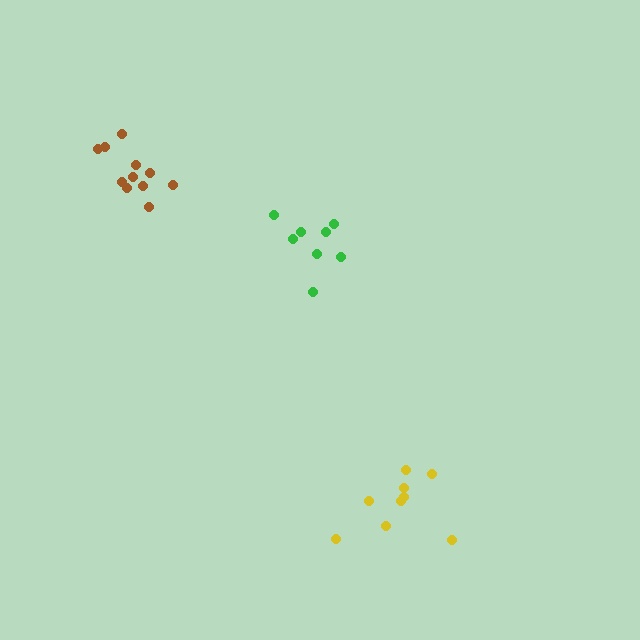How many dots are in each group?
Group 1: 11 dots, Group 2: 8 dots, Group 3: 9 dots (28 total).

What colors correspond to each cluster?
The clusters are colored: brown, green, yellow.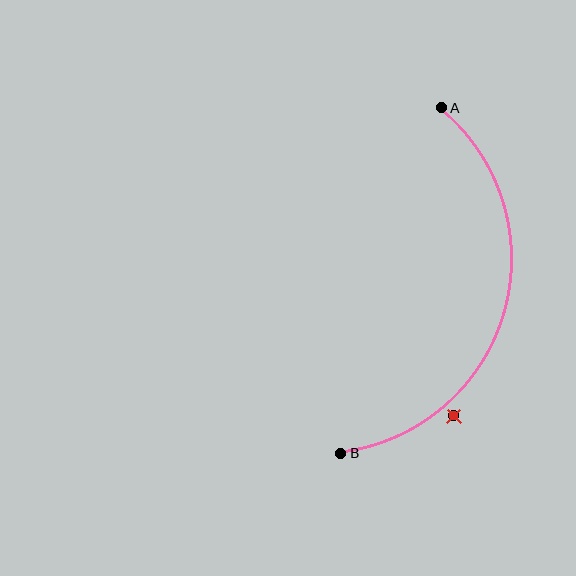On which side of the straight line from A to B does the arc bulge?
The arc bulges to the right of the straight line connecting A and B.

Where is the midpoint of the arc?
The arc midpoint is the point on the curve farthest from the straight line joining A and B. It sits to the right of that line.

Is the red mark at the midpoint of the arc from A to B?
No — the red mark does not lie on the arc at all. It sits slightly outside the curve.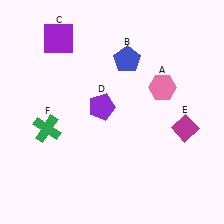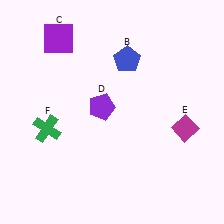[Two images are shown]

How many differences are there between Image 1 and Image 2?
There is 1 difference between the two images.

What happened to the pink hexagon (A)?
The pink hexagon (A) was removed in Image 2. It was in the top-right area of Image 1.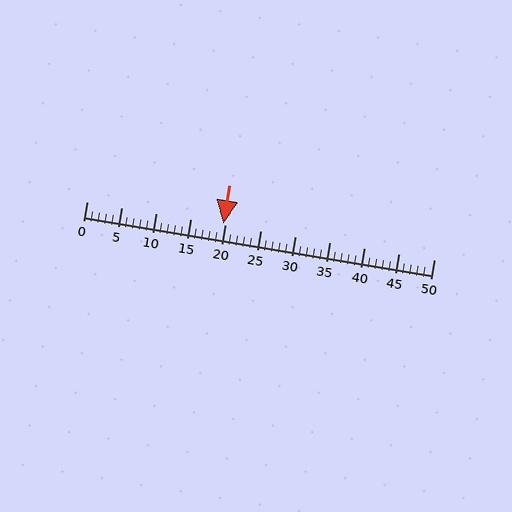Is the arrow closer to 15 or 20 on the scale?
The arrow is closer to 20.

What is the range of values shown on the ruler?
The ruler shows values from 0 to 50.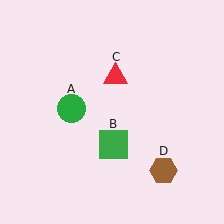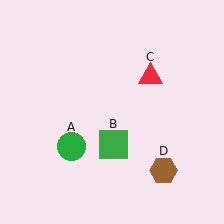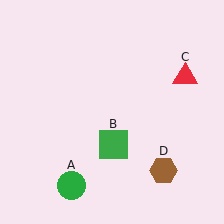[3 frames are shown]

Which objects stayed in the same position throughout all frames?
Green square (object B) and brown hexagon (object D) remained stationary.